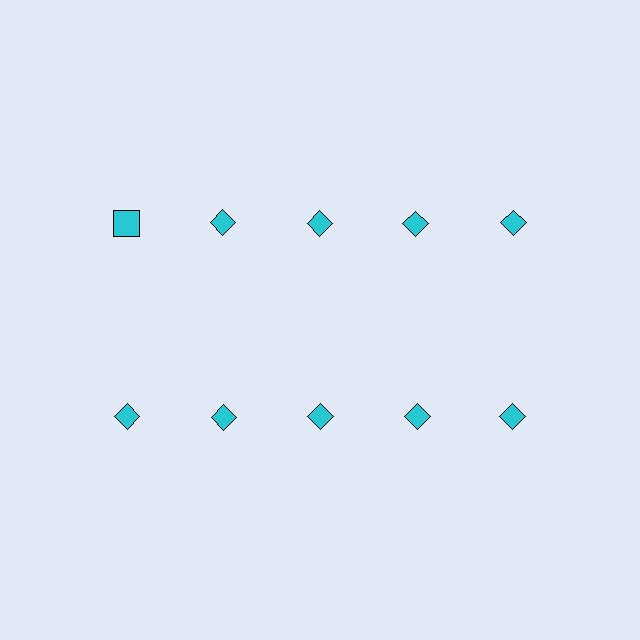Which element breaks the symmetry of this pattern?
The cyan square in the top row, leftmost column breaks the symmetry. All other shapes are cyan diamonds.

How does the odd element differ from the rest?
It has a different shape: square instead of diamond.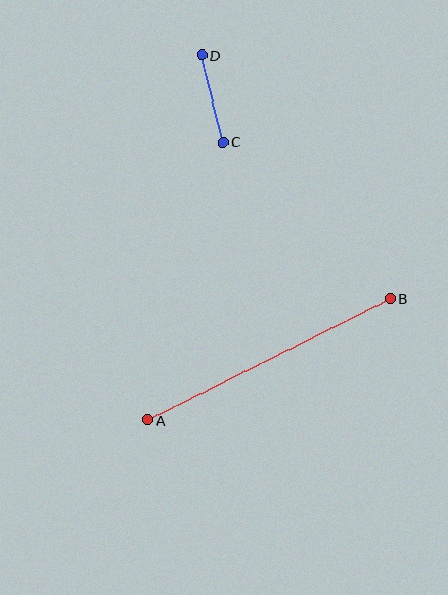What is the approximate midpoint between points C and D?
The midpoint is at approximately (212, 98) pixels.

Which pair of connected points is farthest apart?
Points A and B are farthest apart.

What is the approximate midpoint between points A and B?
The midpoint is at approximately (269, 359) pixels.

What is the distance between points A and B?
The distance is approximately 271 pixels.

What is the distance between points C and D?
The distance is approximately 89 pixels.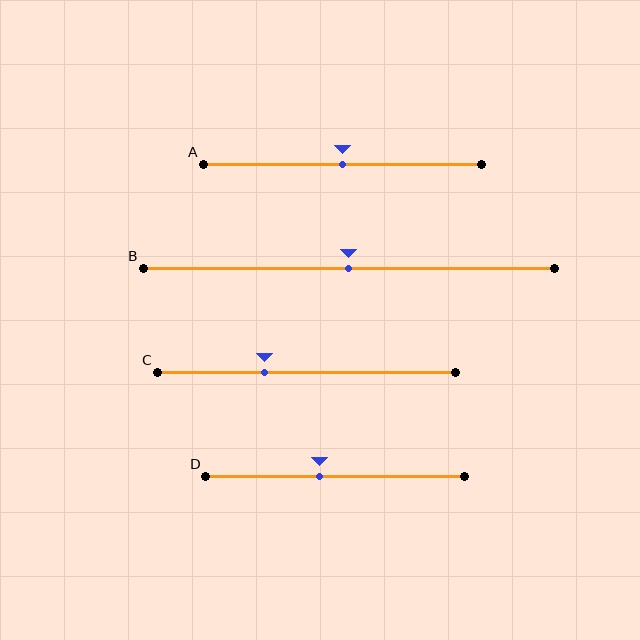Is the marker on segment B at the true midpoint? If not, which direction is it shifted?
Yes, the marker on segment B is at the true midpoint.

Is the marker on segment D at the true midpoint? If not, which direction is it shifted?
No, the marker on segment D is shifted to the left by about 6% of the segment length.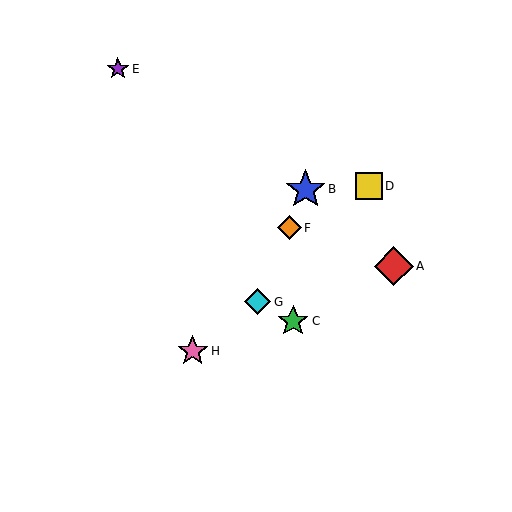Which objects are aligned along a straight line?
Objects B, F, G are aligned along a straight line.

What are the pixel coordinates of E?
Object E is at (118, 69).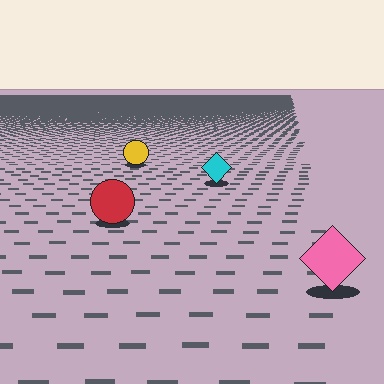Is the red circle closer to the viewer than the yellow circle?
Yes. The red circle is closer — you can tell from the texture gradient: the ground texture is coarser near it.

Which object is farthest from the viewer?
The yellow circle is farthest from the viewer. It appears smaller and the ground texture around it is denser.